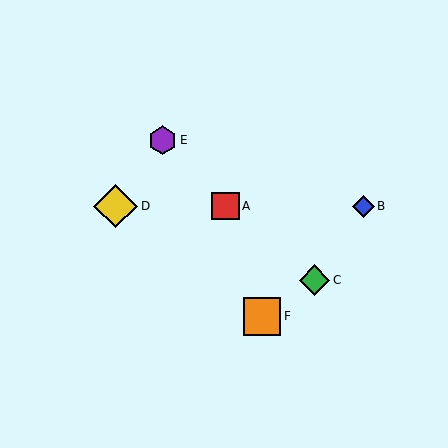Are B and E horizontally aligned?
No, B is at y≈206 and E is at y≈140.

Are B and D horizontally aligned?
Yes, both are at y≈206.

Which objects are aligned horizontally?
Objects A, B, D are aligned horizontally.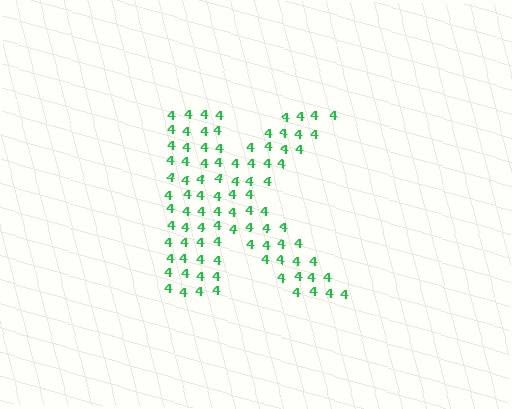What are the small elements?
The small elements are digit 4's.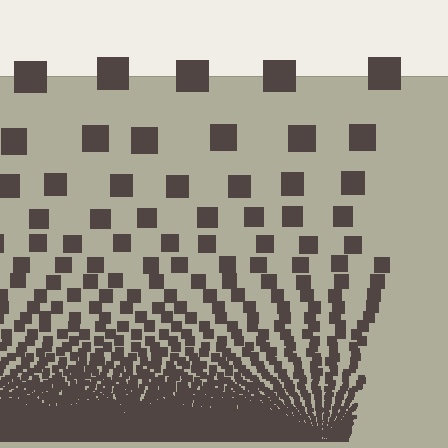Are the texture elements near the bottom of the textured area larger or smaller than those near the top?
Smaller. The gradient is inverted — elements near the bottom are smaller and denser.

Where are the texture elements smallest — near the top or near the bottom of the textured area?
Near the bottom.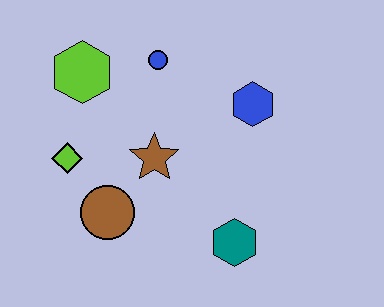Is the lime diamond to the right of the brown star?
No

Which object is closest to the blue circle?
The lime hexagon is closest to the blue circle.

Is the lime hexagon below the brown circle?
No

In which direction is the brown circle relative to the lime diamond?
The brown circle is below the lime diamond.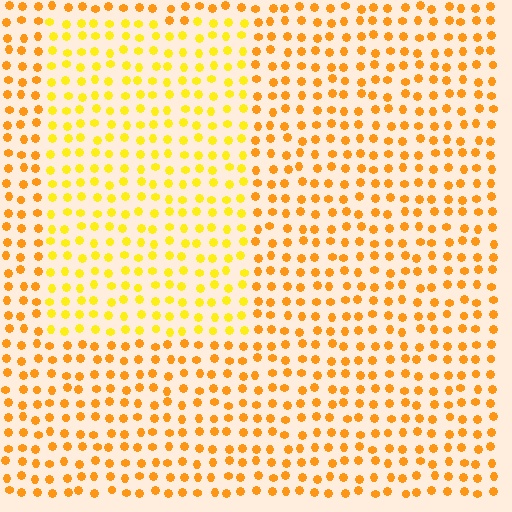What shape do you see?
I see a rectangle.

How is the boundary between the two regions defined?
The boundary is defined purely by a slight shift in hue (about 23 degrees). Spacing, size, and orientation are identical on both sides.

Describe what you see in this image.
The image is filled with small orange elements in a uniform arrangement. A rectangle-shaped region is visible where the elements are tinted to a slightly different hue, forming a subtle color boundary.